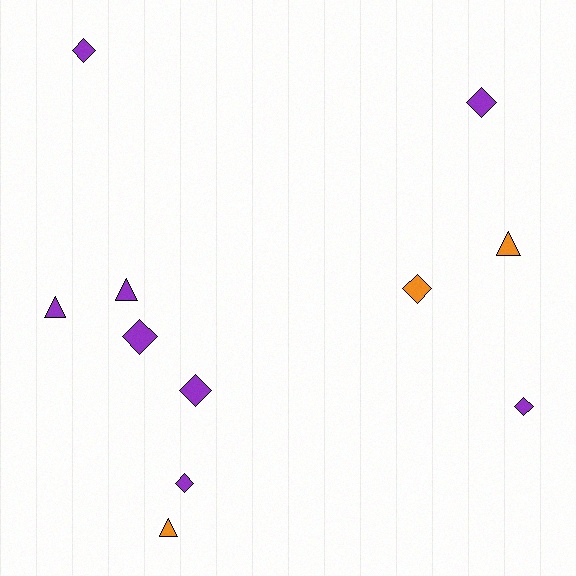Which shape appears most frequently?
Diamond, with 7 objects.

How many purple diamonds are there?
There are 6 purple diamonds.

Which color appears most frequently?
Purple, with 8 objects.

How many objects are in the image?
There are 11 objects.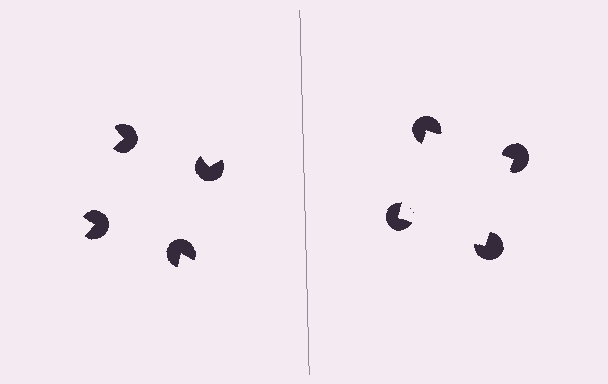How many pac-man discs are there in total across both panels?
8 — 4 on each side.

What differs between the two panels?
The pac-man discs are positioned identically on both sides; only the wedge orientations differ. On the right they align to a square; on the left they are misaligned.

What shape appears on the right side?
An illusory square.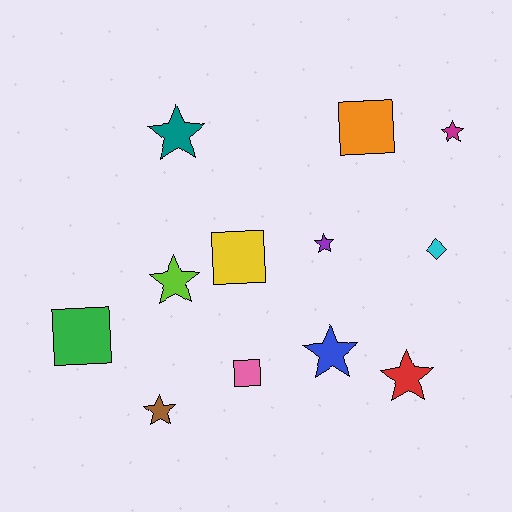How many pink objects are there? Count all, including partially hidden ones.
There is 1 pink object.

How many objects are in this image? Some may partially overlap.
There are 12 objects.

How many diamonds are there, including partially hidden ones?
There is 1 diamond.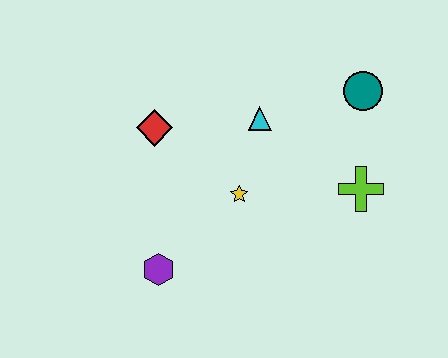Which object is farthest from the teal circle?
The purple hexagon is farthest from the teal circle.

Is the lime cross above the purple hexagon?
Yes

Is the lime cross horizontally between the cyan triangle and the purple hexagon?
No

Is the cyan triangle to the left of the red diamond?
No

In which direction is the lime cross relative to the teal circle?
The lime cross is below the teal circle.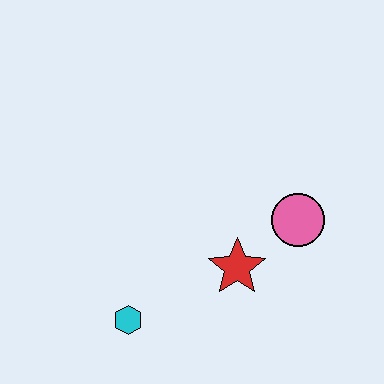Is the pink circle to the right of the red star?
Yes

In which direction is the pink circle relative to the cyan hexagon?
The pink circle is to the right of the cyan hexagon.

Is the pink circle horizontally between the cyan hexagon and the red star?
No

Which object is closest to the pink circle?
The red star is closest to the pink circle.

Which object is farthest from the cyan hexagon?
The pink circle is farthest from the cyan hexagon.